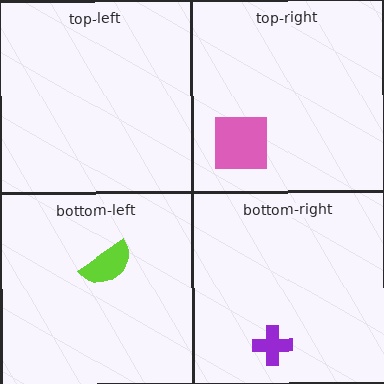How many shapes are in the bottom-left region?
1.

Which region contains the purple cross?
The bottom-right region.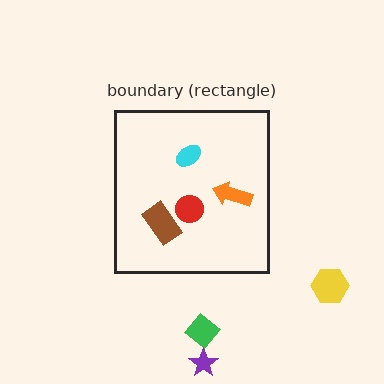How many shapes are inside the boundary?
4 inside, 3 outside.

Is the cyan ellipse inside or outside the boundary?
Inside.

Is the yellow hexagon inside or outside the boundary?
Outside.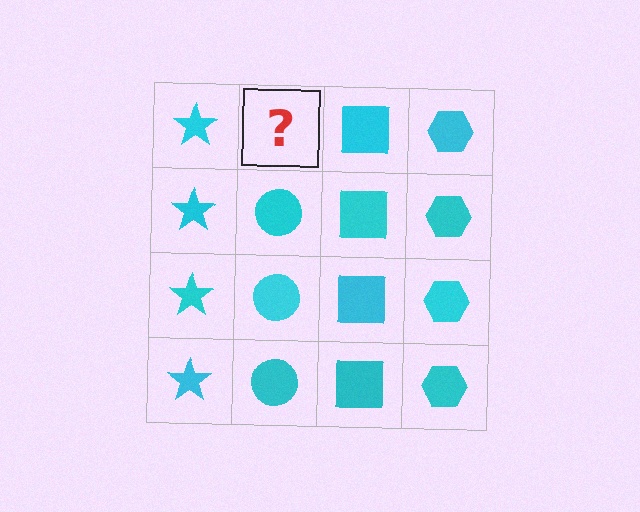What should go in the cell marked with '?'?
The missing cell should contain a cyan circle.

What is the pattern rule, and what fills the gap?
The rule is that each column has a consistent shape. The gap should be filled with a cyan circle.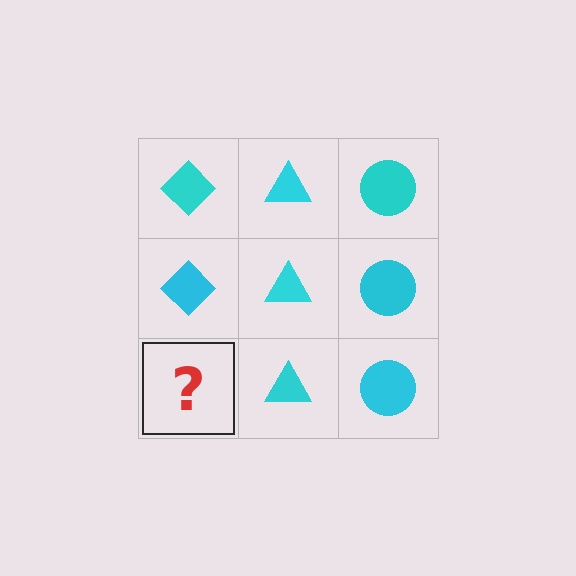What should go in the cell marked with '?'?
The missing cell should contain a cyan diamond.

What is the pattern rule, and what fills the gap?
The rule is that each column has a consistent shape. The gap should be filled with a cyan diamond.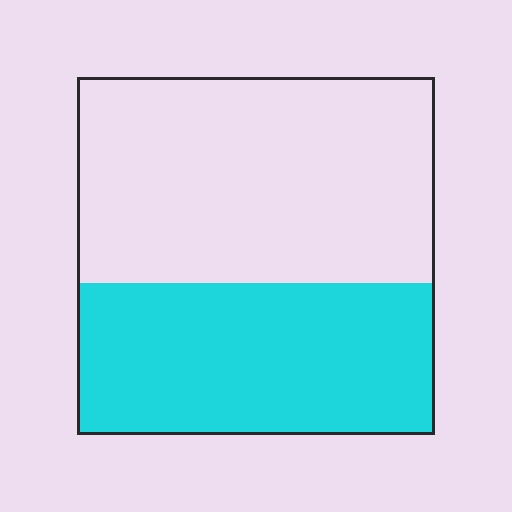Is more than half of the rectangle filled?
No.